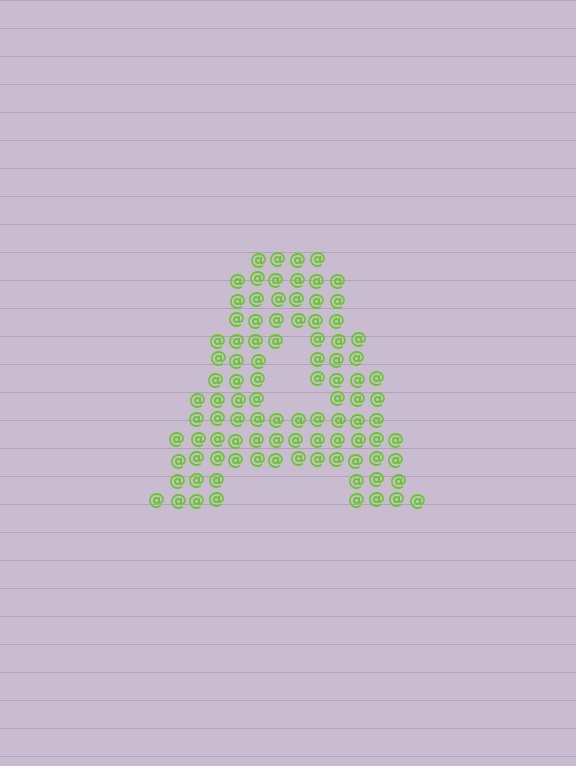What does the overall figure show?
The overall figure shows the letter A.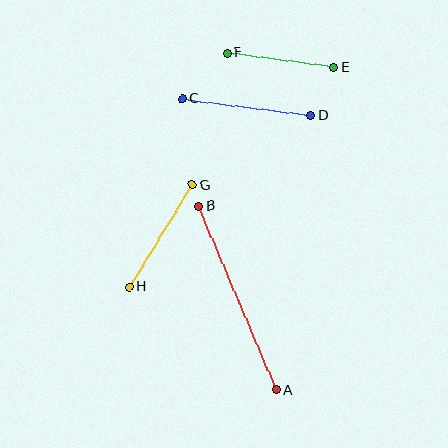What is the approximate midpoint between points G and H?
The midpoint is at approximately (161, 236) pixels.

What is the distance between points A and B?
The distance is approximately 199 pixels.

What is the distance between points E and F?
The distance is approximately 108 pixels.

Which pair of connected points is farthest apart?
Points A and B are farthest apart.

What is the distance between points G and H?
The distance is approximately 120 pixels.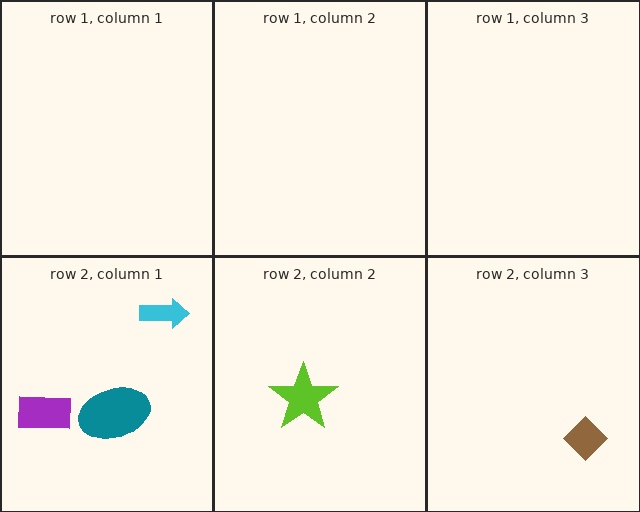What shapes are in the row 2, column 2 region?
The lime star.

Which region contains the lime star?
The row 2, column 2 region.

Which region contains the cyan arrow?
The row 2, column 1 region.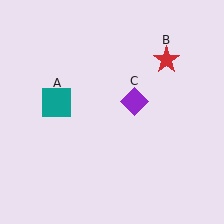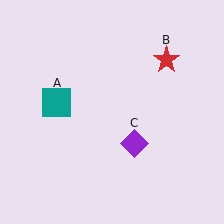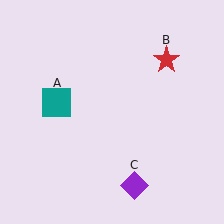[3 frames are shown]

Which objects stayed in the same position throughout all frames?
Teal square (object A) and red star (object B) remained stationary.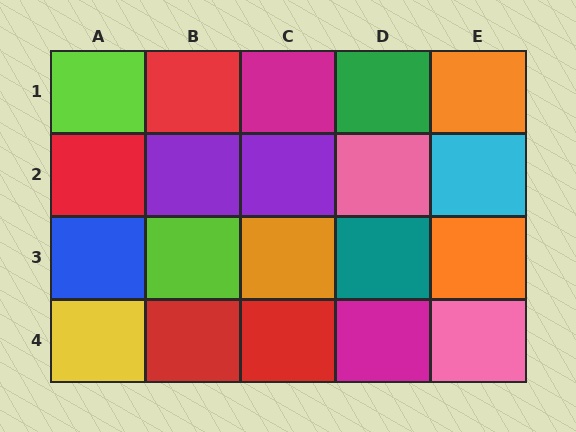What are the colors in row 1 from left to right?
Lime, red, magenta, green, orange.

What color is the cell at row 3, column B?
Lime.